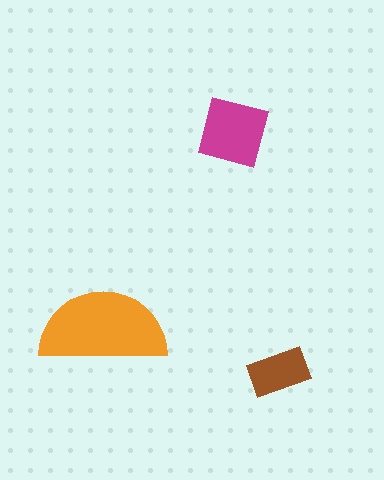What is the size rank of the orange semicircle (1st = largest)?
1st.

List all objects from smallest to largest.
The brown rectangle, the magenta square, the orange semicircle.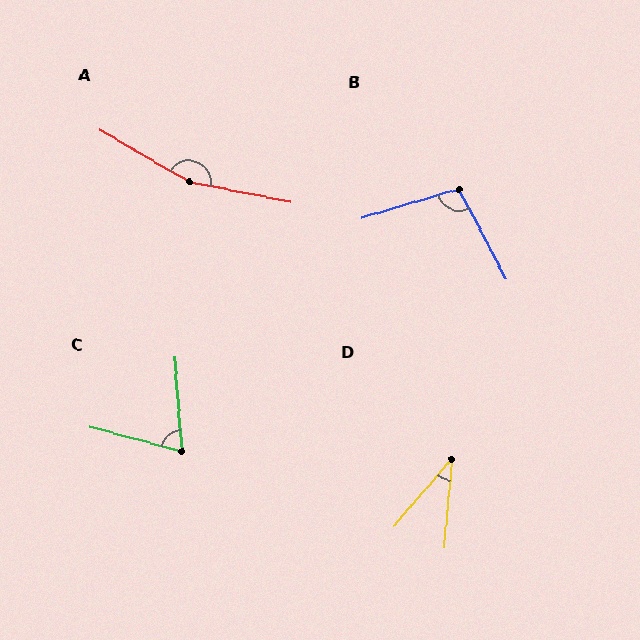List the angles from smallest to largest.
D (36°), C (71°), B (102°), A (161°).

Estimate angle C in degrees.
Approximately 71 degrees.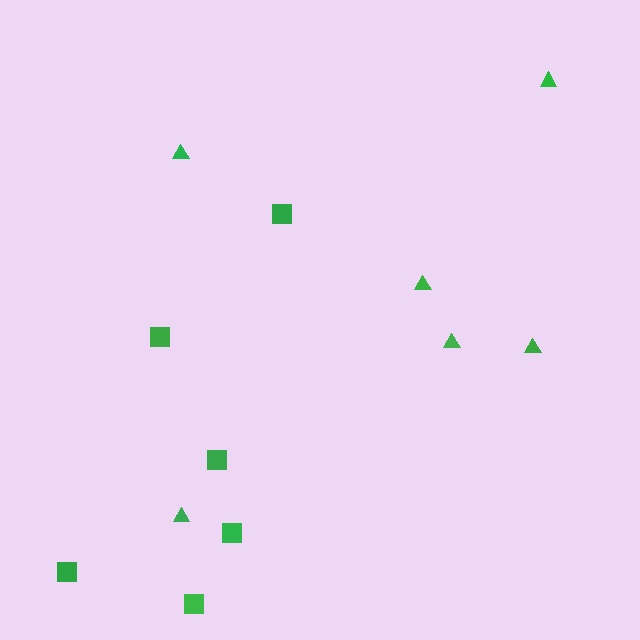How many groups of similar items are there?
There are 2 groups: one group of triangles (6) and one group of squares (6).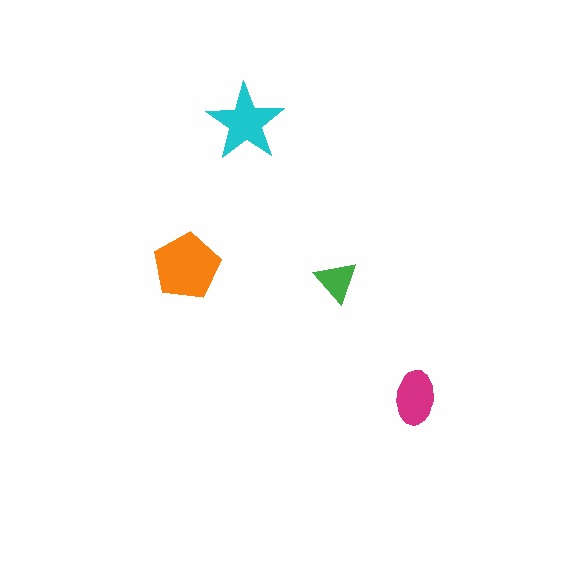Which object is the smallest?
The green triangle.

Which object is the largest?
The orange pentagon.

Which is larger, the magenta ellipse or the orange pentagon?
The orange pentagon.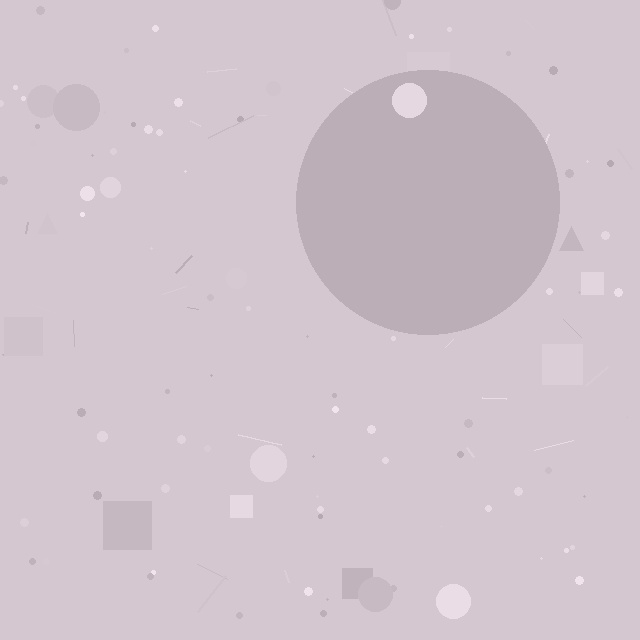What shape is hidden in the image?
A circle is hidden in the image.